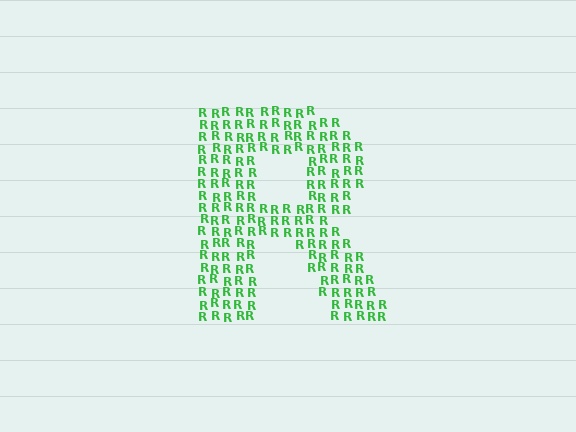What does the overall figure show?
The overall figure shows the letter R.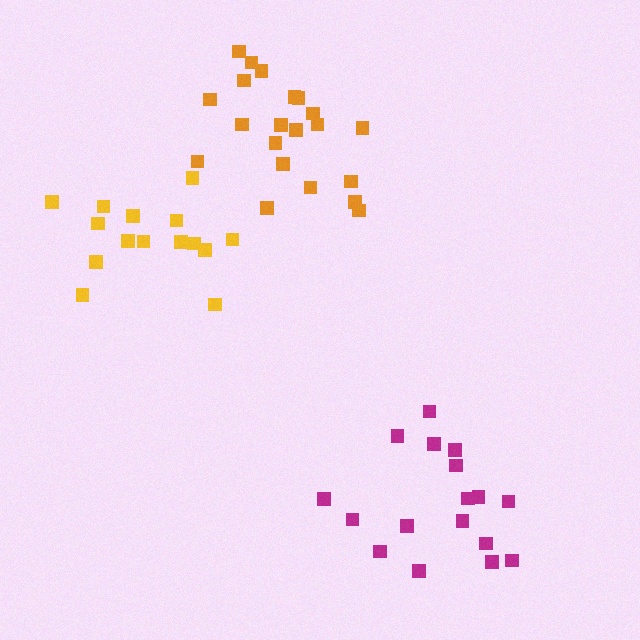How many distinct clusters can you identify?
There are 3 distinct clusters.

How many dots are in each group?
Group 1: 17 dots, Group 2: 21 dots, Group 3: 15 dots (53 total).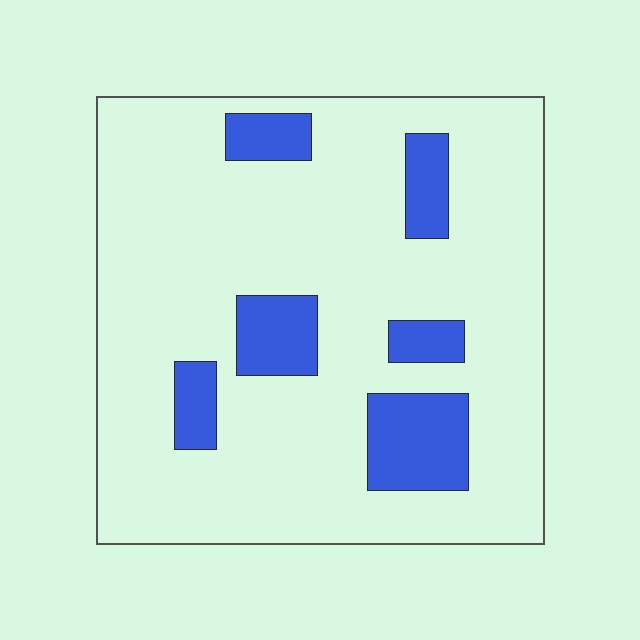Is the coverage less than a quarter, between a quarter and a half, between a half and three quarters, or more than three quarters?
Less than a quarter.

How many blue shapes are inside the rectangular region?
6.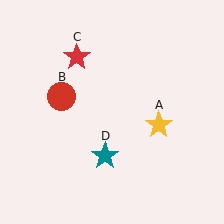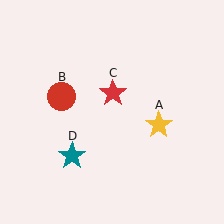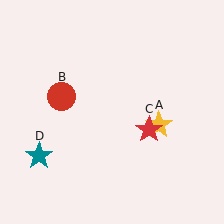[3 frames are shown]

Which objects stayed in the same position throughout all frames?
Yellow star (object A) and red circle (object B) remained stationary.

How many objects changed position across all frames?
2 objects changed position: red star (object C), teal star (object D).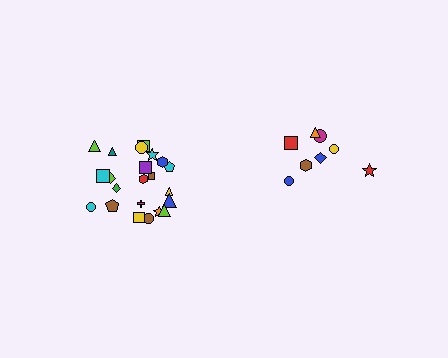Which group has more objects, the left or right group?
The left group.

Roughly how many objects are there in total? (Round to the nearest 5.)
Roughly 30 objects in total.